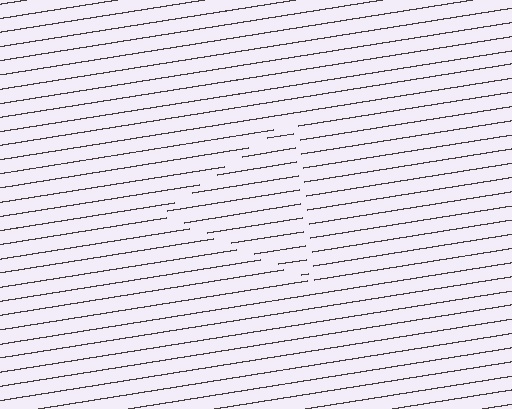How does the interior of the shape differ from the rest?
The interior of the shape contains the same grating, shifted by half a period — the contour is defined by the phase discontinuity where line-ends from the inner and outer gratings abut.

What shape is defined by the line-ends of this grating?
An illusory triangle. The interior of the shape contains the same grating, shifted by half a period — the contour is defined by the phase discontinuity where line-ends from the inner and outer gratings abut.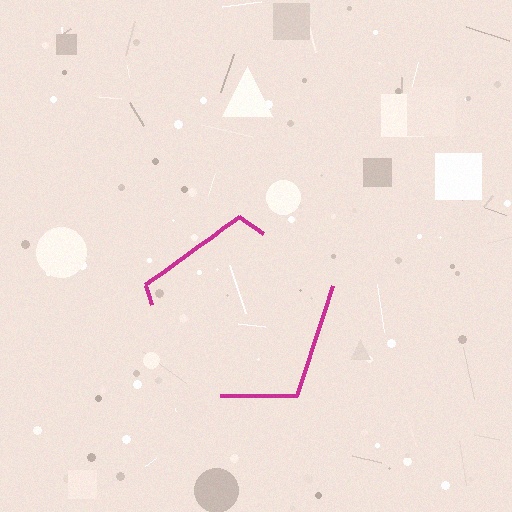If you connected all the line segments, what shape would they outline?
They would outline a pentagon.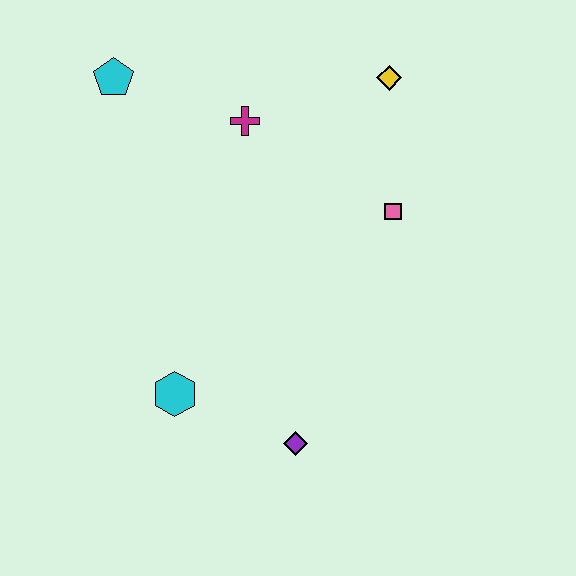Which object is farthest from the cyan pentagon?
The purple diamond is farthest from the cyan pentagon.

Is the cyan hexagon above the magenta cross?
No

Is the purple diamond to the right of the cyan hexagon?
Yes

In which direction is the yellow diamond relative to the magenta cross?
The yellow diamond is to the right of the magenta cross.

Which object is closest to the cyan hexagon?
The purple diamond is closest to the cyan hexagon.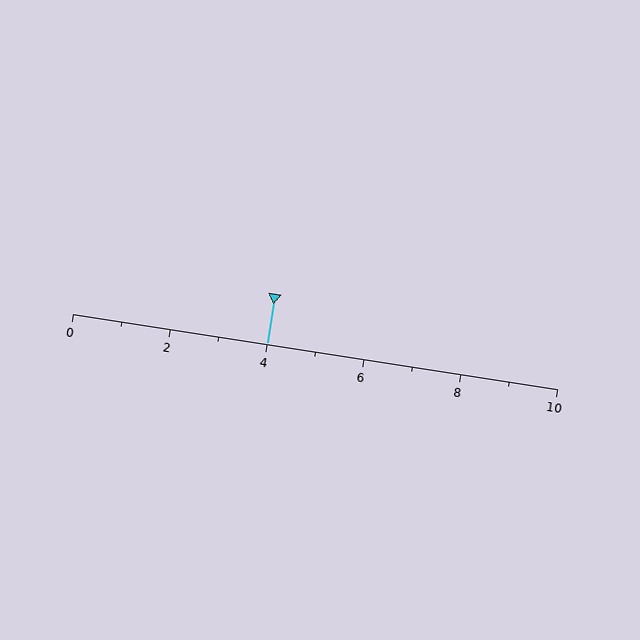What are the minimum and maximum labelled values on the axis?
The axis runs from 0 to 10.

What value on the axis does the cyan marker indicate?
The marker indicates approximately 4.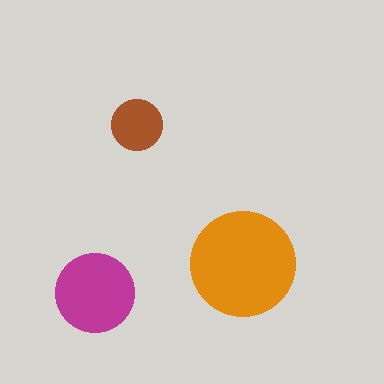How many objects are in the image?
There are 3 objects in the image.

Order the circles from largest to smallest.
the orange one, the magenta one, the brown one.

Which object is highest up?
The brown circle is topmost.